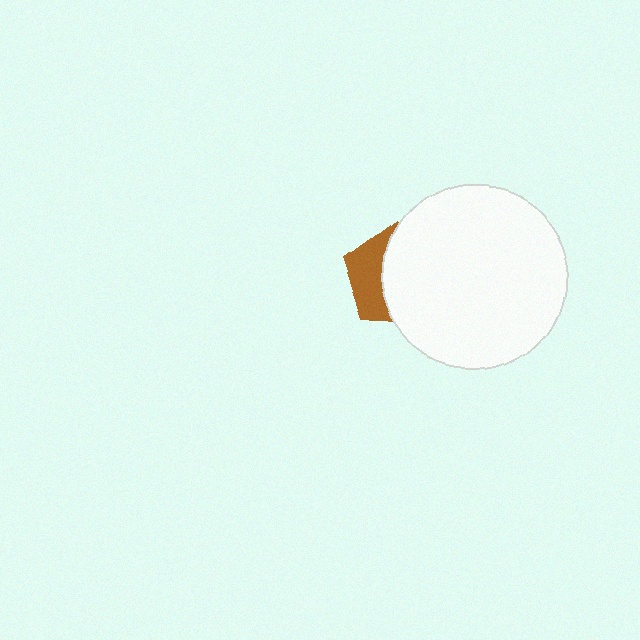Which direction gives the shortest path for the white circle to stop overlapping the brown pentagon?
Moving right gives the shortest separation.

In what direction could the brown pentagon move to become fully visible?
The brown pentagon could move left. That would shift it out from behind the white circle entirely.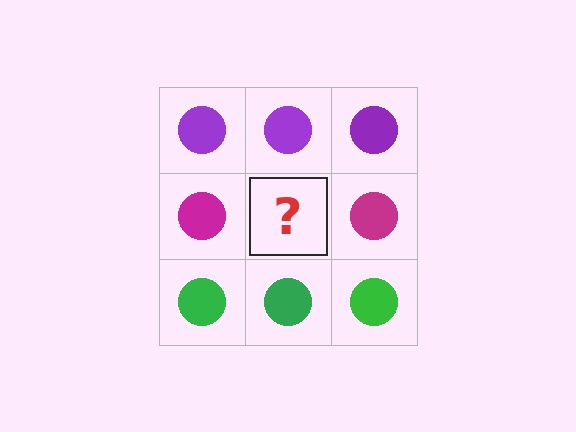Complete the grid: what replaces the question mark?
The question mark should be replaced with a magenta circle.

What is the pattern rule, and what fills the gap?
The rule is that each row has a consistent color. The gap should be filled with a magenta circle.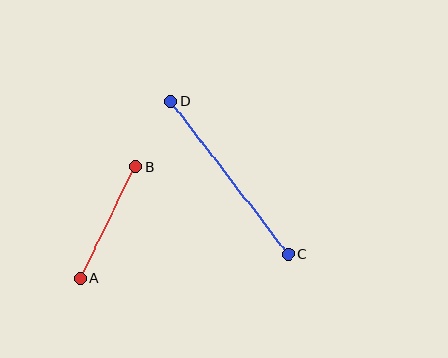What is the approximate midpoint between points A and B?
The midpoint is at approximately (108, 223) pixels.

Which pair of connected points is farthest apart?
Points C and D are farthest apart.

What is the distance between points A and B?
The distance is approximately 124 pixels.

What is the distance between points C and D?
The distance is approximately 193 pixels.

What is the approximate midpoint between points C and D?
The midpoint is at approximately (230, 178) pixels.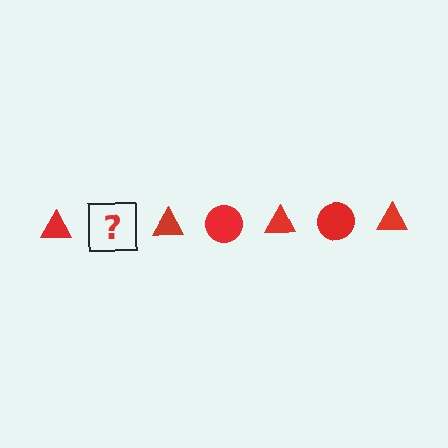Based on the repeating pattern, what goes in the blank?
The blank should be a red circle.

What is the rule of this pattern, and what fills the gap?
The rule is that the pattern cycles through triangle, circle shapes in red. The gap should be filled with a red circle.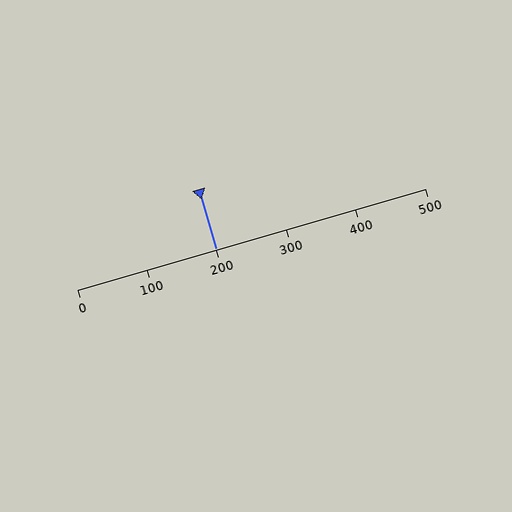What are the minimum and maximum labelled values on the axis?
The axis runs from 0 to 500.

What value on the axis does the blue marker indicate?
The marker indicates approximately 200.